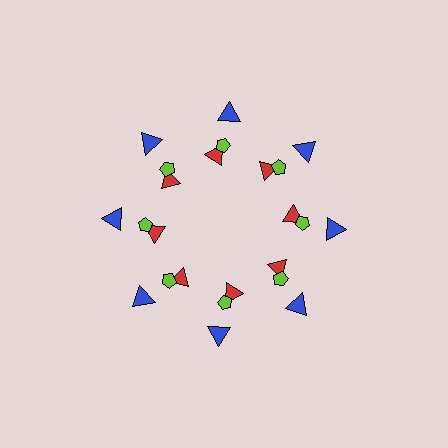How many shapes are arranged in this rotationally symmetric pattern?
There are 24 shapes, arranged in 8 groups of 3.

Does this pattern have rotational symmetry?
Yes, this pattern has 8-fold rotational symmetry. It looks the same after rotating 45 degrees around the center.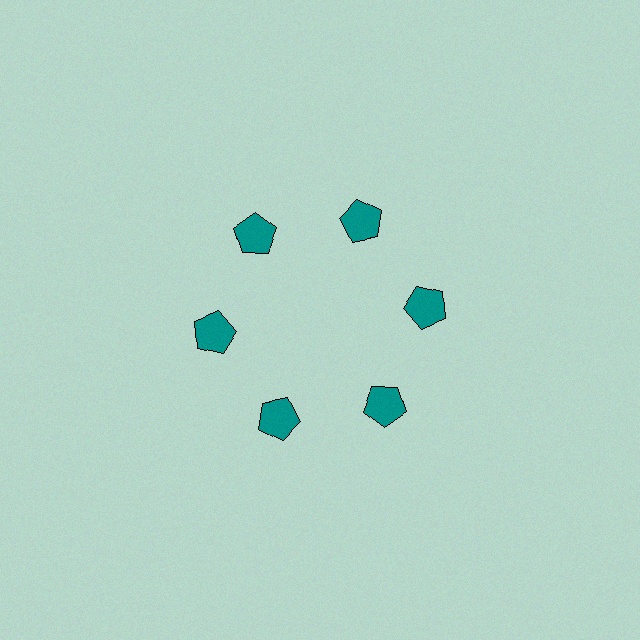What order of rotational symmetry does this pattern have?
This pattern has 6-fold rotational symmetry.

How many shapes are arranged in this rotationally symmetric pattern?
There are 6 shapes, arranged in 6 groups of 1.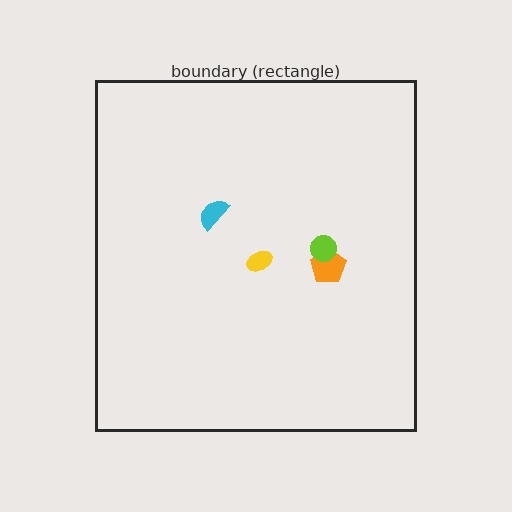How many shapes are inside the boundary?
4 inside, 0 outside.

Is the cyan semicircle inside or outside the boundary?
Inside.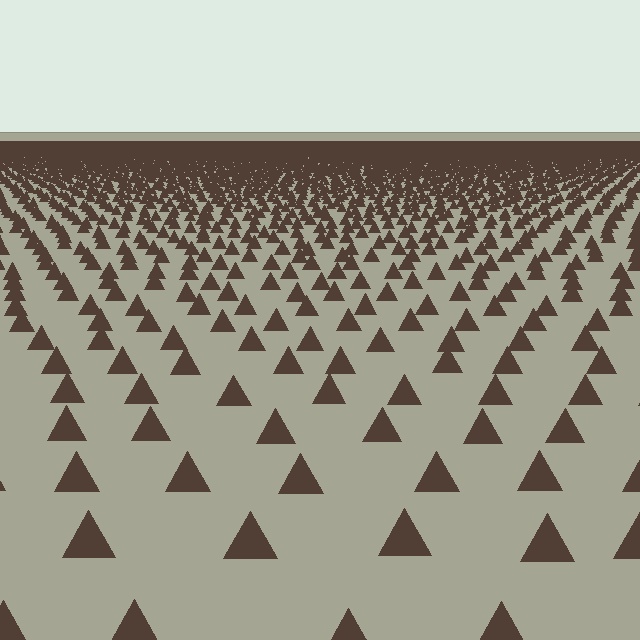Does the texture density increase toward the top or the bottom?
Density increases toward the top.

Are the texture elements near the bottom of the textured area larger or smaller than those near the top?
Larger. Near the bottom, elements are closer to the viewer and appear at a bigger on-screen size.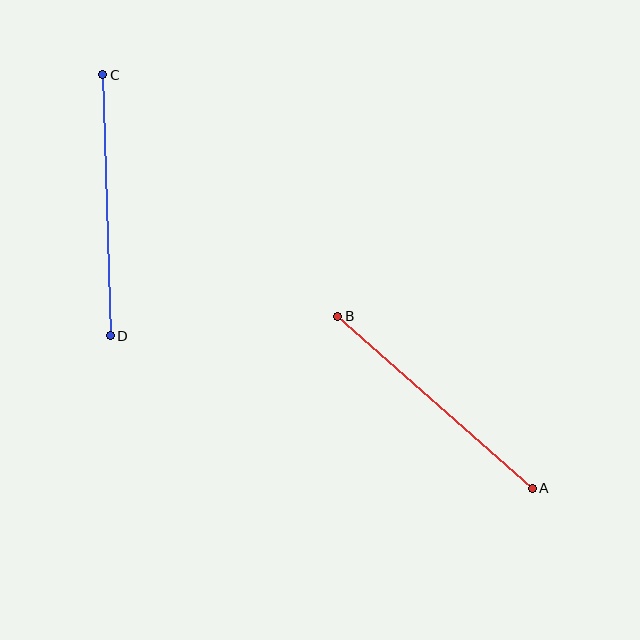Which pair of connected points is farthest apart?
Points C and D are farthest apart.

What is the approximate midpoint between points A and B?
The midpoint is at approximately (435, 402) pixels.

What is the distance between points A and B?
The distance is approximately 260 pixels.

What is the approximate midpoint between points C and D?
The midpoint is at approximately (106, 205) pixels.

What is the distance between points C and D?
The distance is approximately 261 pixels.